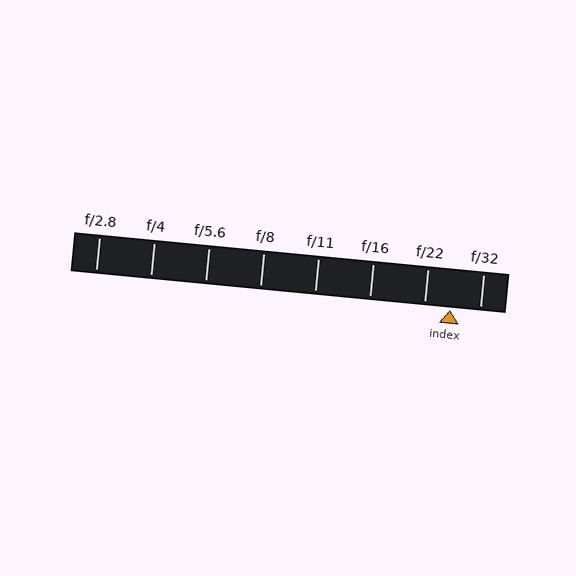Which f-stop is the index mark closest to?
The index mark is closest to f/22.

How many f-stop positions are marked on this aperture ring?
There are 8 f-stop positions marked.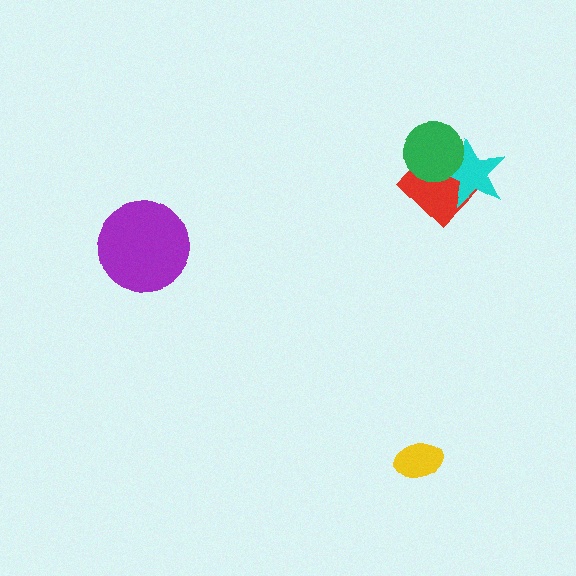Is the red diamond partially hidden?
Yes, it is partially covered by another shape.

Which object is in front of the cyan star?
The green circle is in front of the cyan star.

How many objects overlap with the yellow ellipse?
0 objects overlap with the yellow ellipse.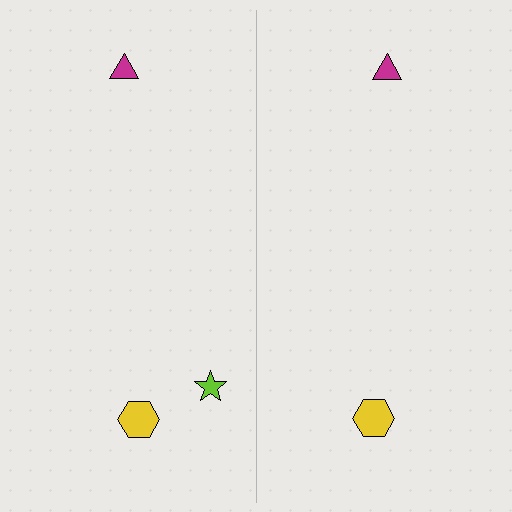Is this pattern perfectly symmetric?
No, the pattern is not perfectly symmetric. A lime star is missing from the right side.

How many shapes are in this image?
There are 5 shapes in this image.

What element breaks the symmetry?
A lime star is missing from the right side.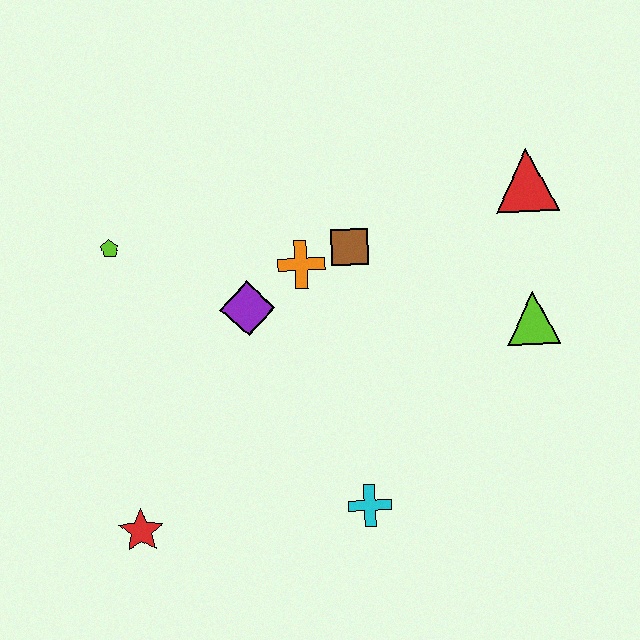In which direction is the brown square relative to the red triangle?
The brown square is to the left of the red triangle.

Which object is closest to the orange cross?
The brown square is closest to the orange cross.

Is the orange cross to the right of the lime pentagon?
Yes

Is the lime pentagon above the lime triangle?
Yes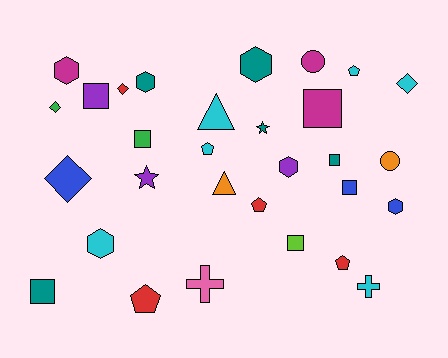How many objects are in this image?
There are 30 objects.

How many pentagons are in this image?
There are 5 pentagons.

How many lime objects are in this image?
There is 1 lime object.